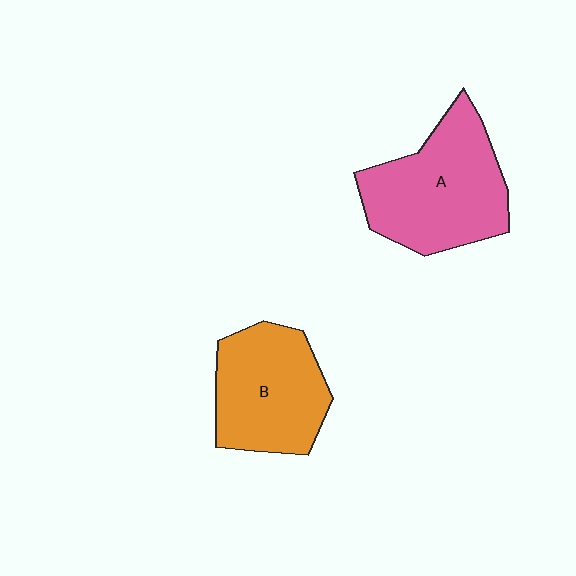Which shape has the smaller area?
Shape B (orange).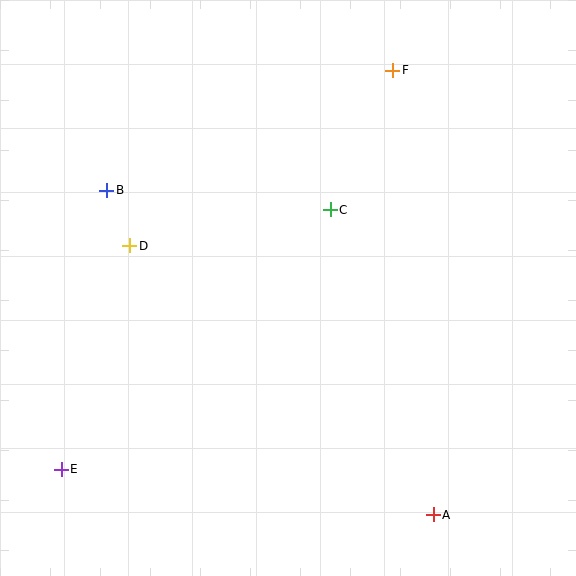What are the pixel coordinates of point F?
Point F is at (393, 70).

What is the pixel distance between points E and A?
The distance between E and A is 375 pixels.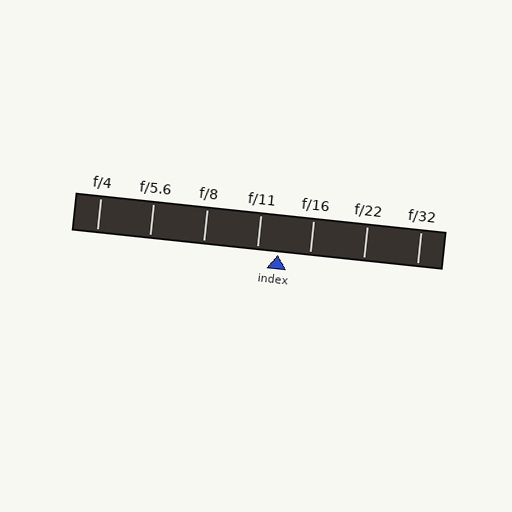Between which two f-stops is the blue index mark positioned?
The index mark is between f/11 and f/16.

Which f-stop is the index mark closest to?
The index mark is closest to f/11.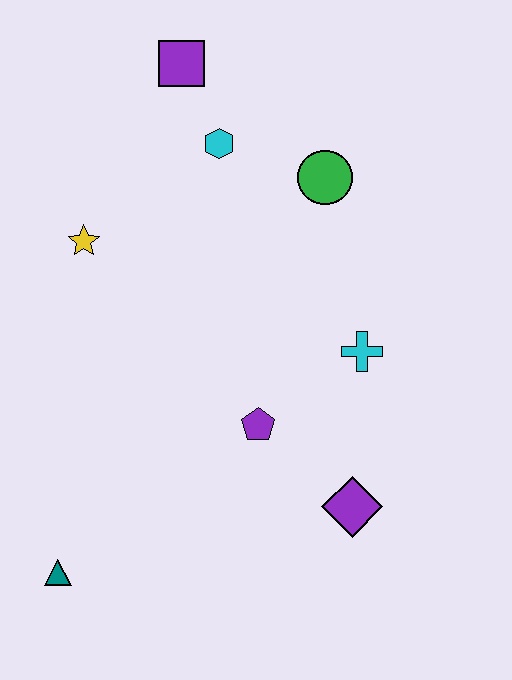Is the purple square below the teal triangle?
No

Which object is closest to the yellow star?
The cyan hexagon is closest to the yellow star.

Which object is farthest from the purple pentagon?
The purple square is farthest from the purple pentagon.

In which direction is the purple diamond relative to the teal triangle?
The purple diamond is to the right of the teal triangle.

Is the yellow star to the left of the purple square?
Yes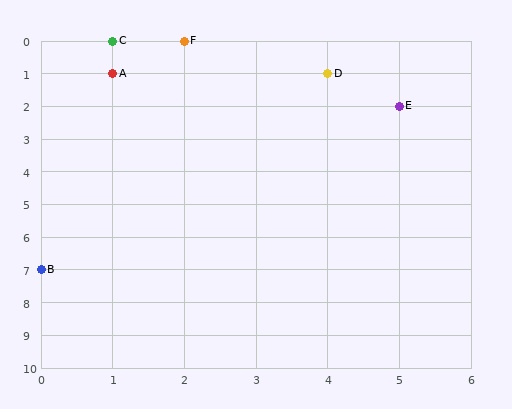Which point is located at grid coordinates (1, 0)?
Point C is at (1, 0).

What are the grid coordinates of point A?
Point A is at grid coordinates (1, 1).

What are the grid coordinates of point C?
Point C is at grid coordinates (1, 0).